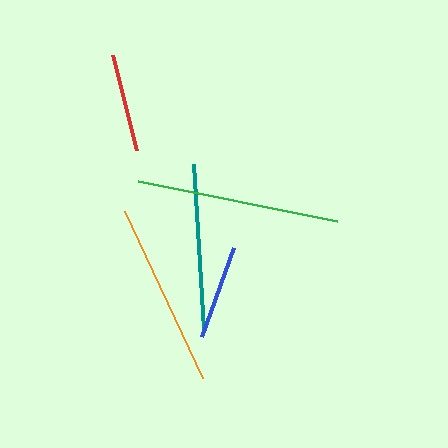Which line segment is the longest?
The green line is the longest at approximately 202 pixels.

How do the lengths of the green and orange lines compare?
The green and orange lines are approximately the same length.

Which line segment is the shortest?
The blue line is the shortest at approximately 95 pixels.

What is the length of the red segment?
The red segment is approximately 98 pixels long.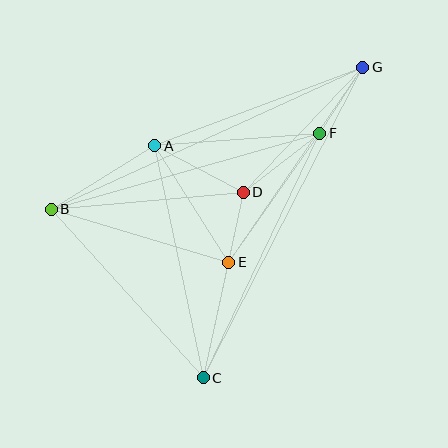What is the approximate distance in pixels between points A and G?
The distance between A and G is approximately 223 pixels.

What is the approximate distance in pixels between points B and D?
The distance between B and D is approximately 193 pixels.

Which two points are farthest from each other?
Points C and G are farthest from each other.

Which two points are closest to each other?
Points D and E are closest to each other.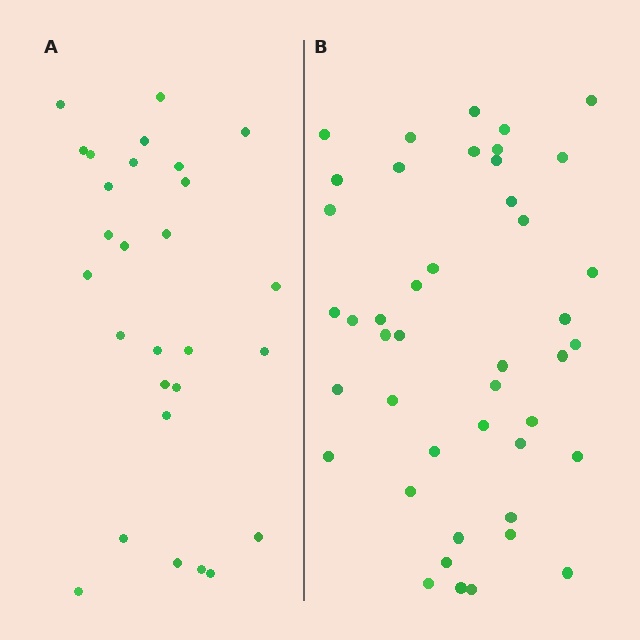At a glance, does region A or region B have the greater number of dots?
Region B (the right region) has more dots.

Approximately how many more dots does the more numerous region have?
Region B has approximately 15 more dots than region A.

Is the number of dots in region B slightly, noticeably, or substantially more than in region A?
Region B has substantially more. The ratio is roughly 1.6 to 1.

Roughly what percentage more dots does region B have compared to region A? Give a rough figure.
About 55% more.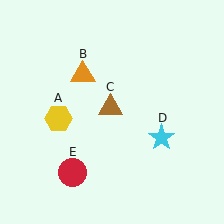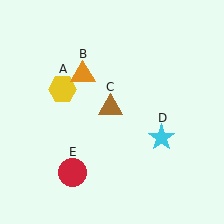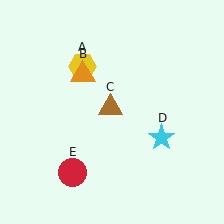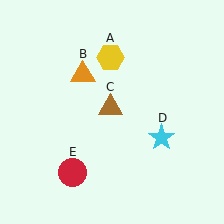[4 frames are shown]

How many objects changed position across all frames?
1 object changed position: yellow hexagon (object A).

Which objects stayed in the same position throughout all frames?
Orange triangle (object B) and brown triangle (object C) and cyan star (object D) and red circle (object E) remained stationary.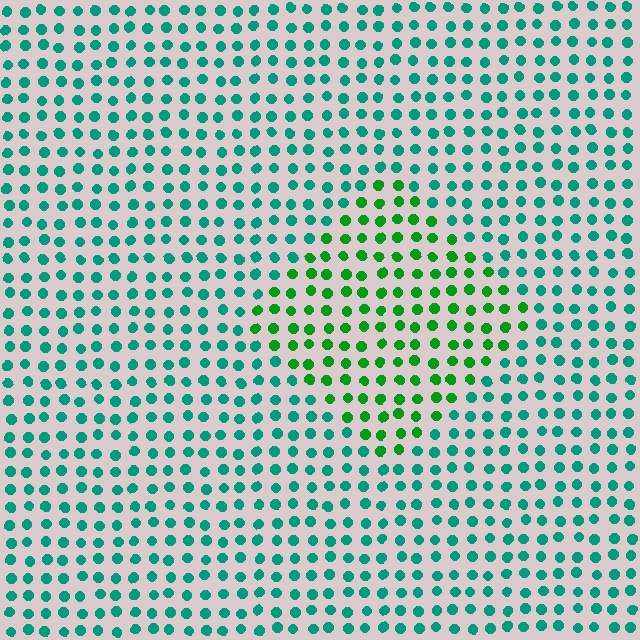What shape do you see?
I see a diamond.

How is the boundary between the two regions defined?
The boundary is defined purely by a slight shift in hue (about 40 degrees). Spacing, size, and orientation are identical on both sides.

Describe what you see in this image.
The image is filled with small teal elements in a uniform arrangement. A diamond-shaped region is visible where the elements are tinted to a slightly different hue, forming a subtle color boundary.